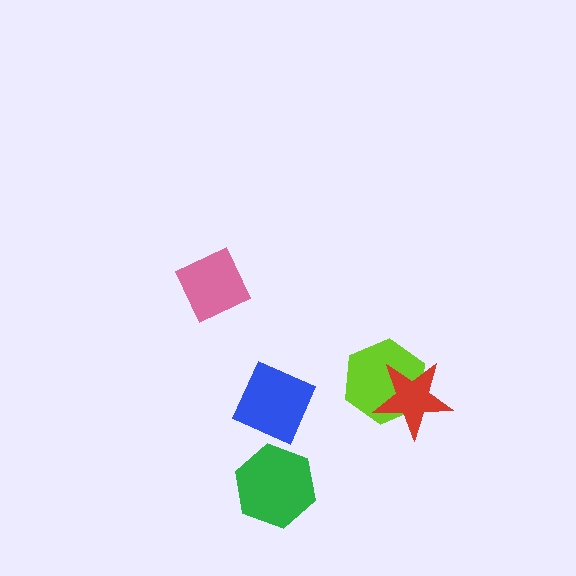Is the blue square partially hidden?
No, no other shape covers it.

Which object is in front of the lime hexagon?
The red star is in front of the lime hexagon.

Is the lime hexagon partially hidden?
Yes, it is partially covered by another shape.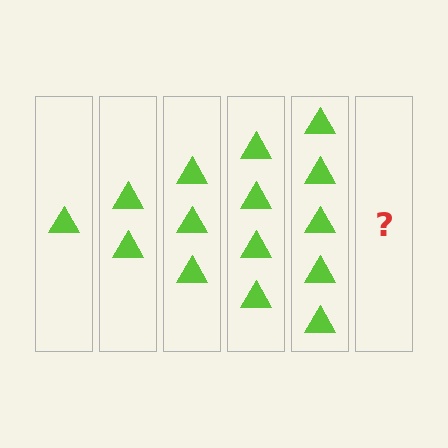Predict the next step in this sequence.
The next step is 6 triangles.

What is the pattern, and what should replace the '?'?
The pattern is that each step adds one more triangle. The '?' should be 6 triangles.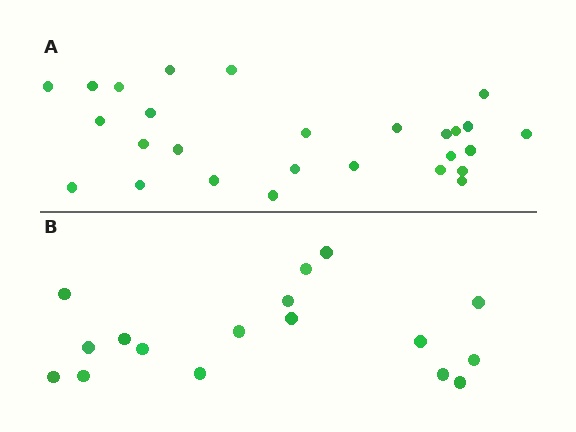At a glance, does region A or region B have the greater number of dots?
Region A (the top region) has more dots.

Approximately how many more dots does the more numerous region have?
Region A has roughly 10 or so more dots than region B.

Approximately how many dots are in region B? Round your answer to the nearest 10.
About 20 dots. (The exact count is 17, which rounds to 20.)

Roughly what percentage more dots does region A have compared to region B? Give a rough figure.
About 60% more.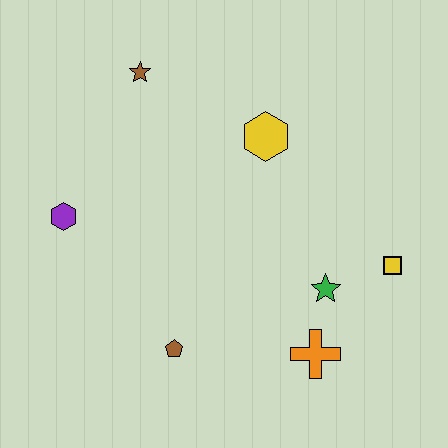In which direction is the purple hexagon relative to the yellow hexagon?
The purple hexagon is to the left of the yellow hexagon.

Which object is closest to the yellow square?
The green star is closest to the yellow square.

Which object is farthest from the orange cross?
The brown star is farthest from the orange cross.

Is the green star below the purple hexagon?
Yes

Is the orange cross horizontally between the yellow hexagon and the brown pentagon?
No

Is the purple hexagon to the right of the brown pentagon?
No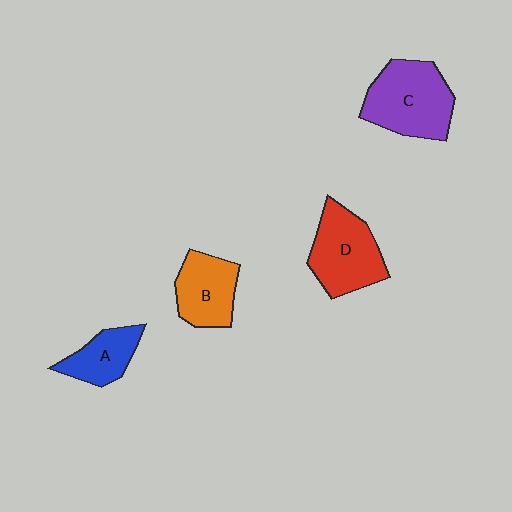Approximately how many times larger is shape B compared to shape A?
Approximately 1.3 times.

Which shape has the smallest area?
Shape A (blue).